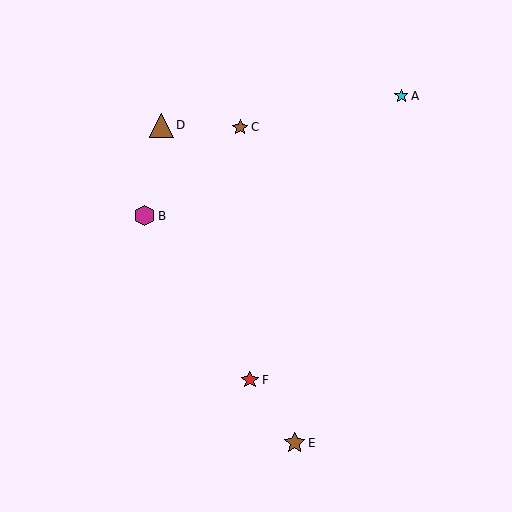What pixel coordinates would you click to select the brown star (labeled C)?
Click at (240, 127) to select the brown star C.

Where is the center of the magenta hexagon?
The center of the magenta hexagon is at (145, 216).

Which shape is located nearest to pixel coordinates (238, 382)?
The red star (labeled F) at (250, 380) is nearest to that location.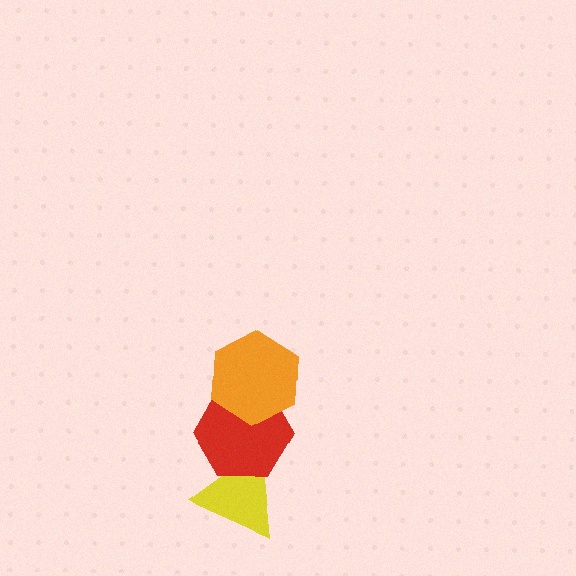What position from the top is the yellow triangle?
The yellow triangle is 3rd from the top.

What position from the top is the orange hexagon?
The orange hexagon is 1st from the top.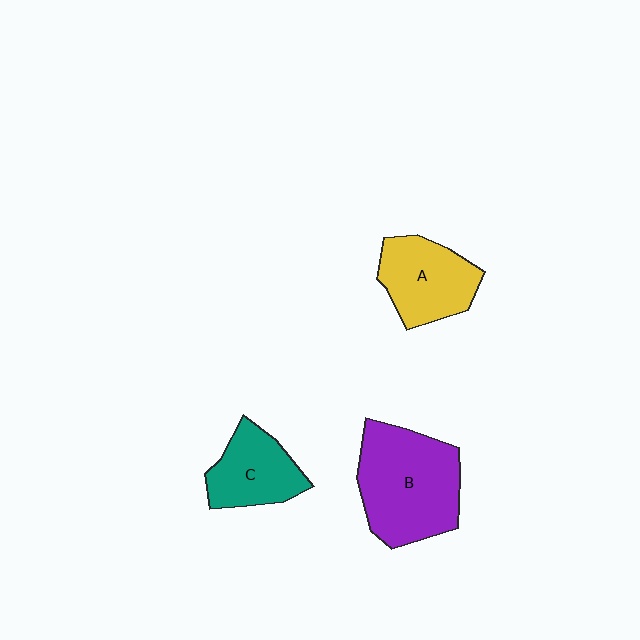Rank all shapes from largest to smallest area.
From largest to smallest: B (purple), A (yellow), C (teal).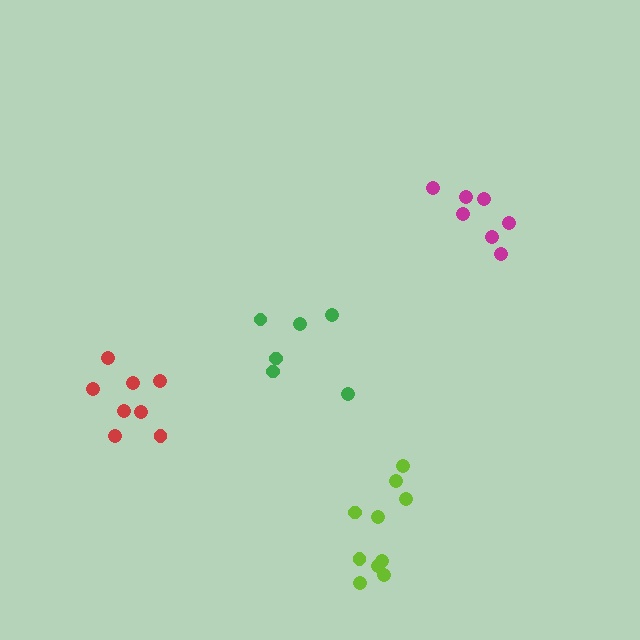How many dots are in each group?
Group 1: 10 dots, Group 2: 7 dots, Group 3: 6 dots, Group 4: 8 dots (31 total).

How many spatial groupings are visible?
There are 4 spatial groupings.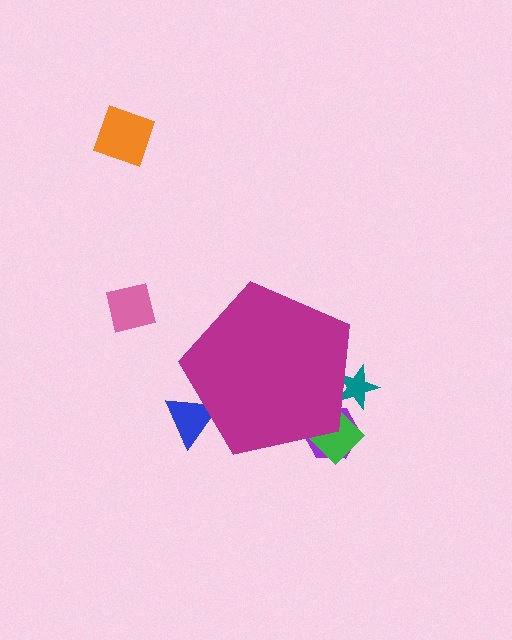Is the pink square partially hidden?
No, the pink square is fully visible.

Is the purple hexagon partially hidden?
Yes, the purple hexagon is partially hidden behind the magenta pentagon.